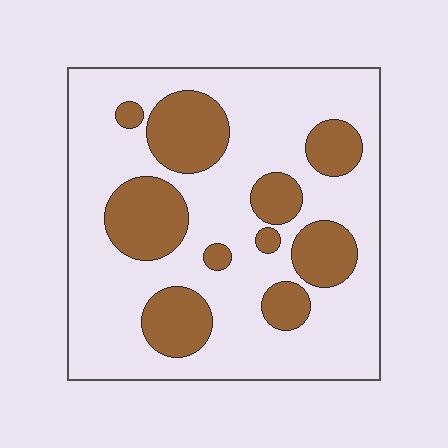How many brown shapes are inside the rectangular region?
10.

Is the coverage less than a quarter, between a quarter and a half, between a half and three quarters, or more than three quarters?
Between a quarter and a half.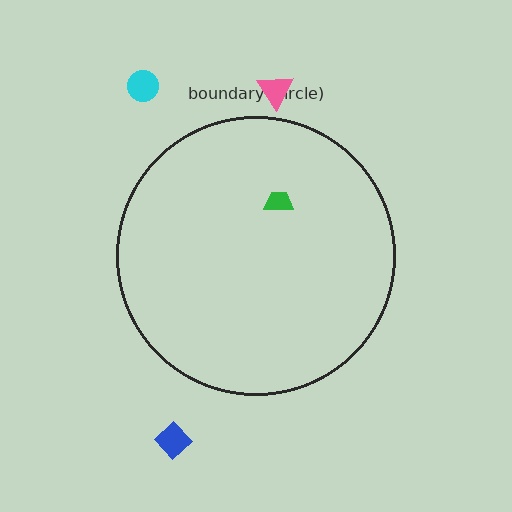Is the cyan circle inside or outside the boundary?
Outside.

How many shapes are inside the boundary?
1 inside, 3 outside.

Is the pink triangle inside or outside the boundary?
Outside.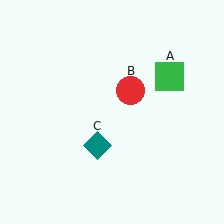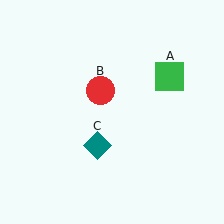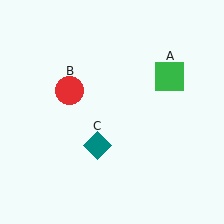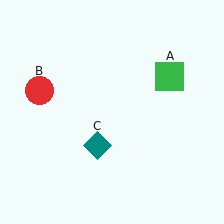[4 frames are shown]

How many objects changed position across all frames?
1 object changed position: red circle (object B).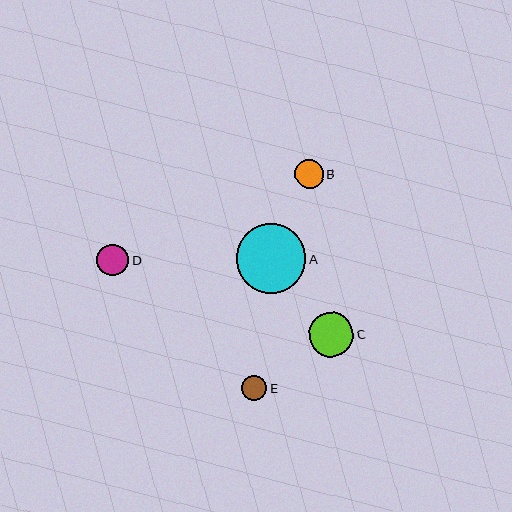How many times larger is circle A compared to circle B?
Circle A is approximately 2.4 times the size of circle B.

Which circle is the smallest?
Circle E is the smallest with a size of approximately 25 pixels.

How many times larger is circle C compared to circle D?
Circle C is approximately 1.4 times the size of circle D.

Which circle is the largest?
Circle A is the largest with a size of approximately 70 pixels.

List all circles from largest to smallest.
From largest to smallest: A, C, D, B, E.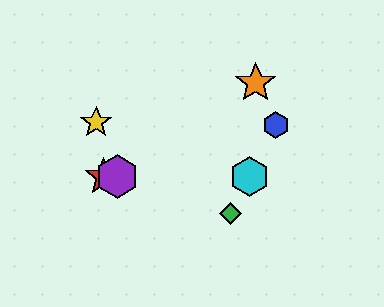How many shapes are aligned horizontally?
3 shapes (the red star, the purple hexagon, the cyan hexagon) are aligned horizontally.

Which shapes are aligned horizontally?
The red star, the purple hexagon, the cyan hexagon are aligned horizontally.